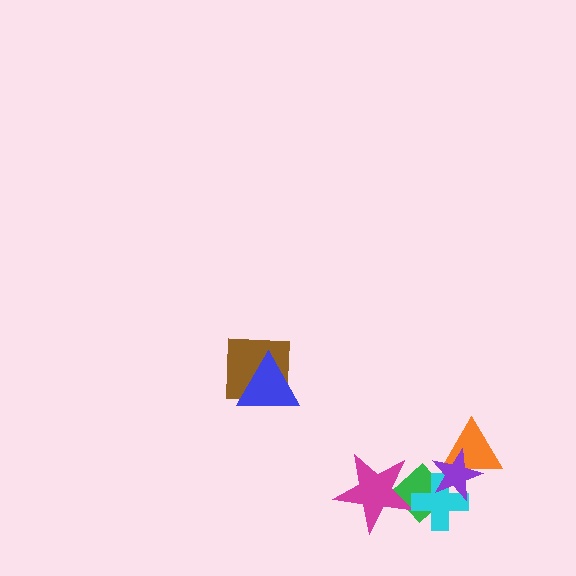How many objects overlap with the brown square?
1 object overlaps with the brown square.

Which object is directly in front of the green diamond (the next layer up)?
The magenta star is directly in front of the green diamond.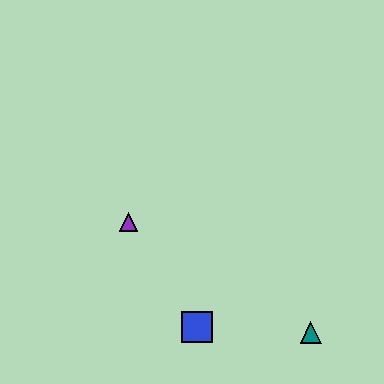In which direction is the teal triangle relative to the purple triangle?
The teal triangle is to the right of the purple triangle.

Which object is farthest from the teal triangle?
The purple triangle is farthest from the teal triangle.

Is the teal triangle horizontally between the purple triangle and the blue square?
No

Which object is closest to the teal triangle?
The blue square is closest to the teal triangle.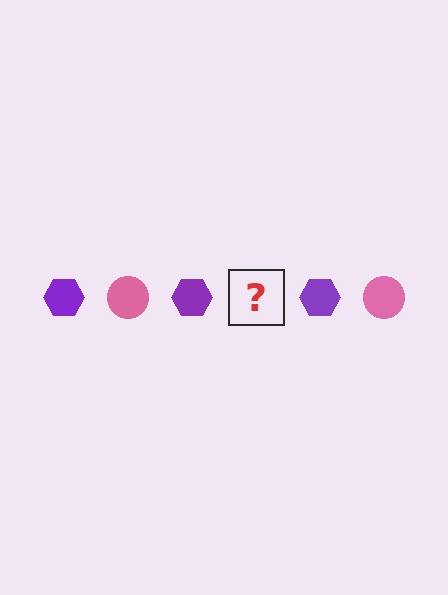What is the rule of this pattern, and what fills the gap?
The rule is that the pattern alternates between purple hexagon and pink circle. The gap should be filled with a pink circle.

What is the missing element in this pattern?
The missing element is a pink circle.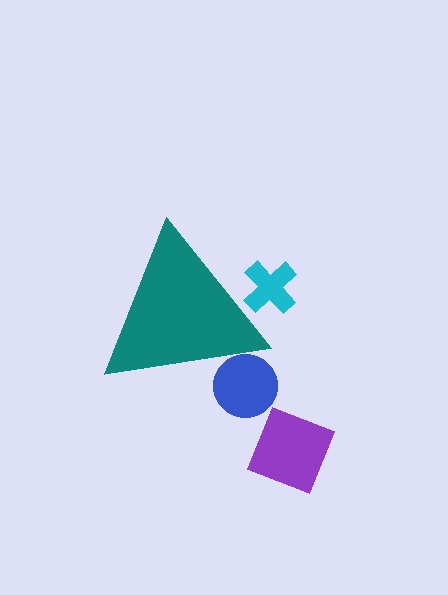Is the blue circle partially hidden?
Yes, the blue circle is partially hidden behind the teal triangle.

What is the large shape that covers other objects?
A teal triangle.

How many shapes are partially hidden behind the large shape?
2 shapes are partially hidden.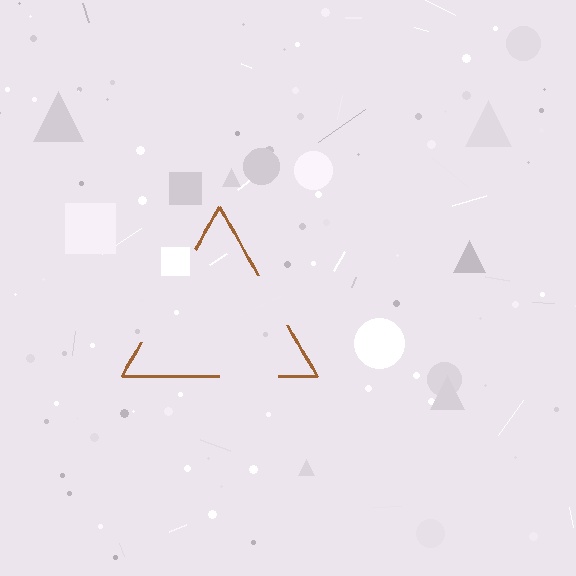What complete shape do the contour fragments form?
The contour fragments form a triangle.